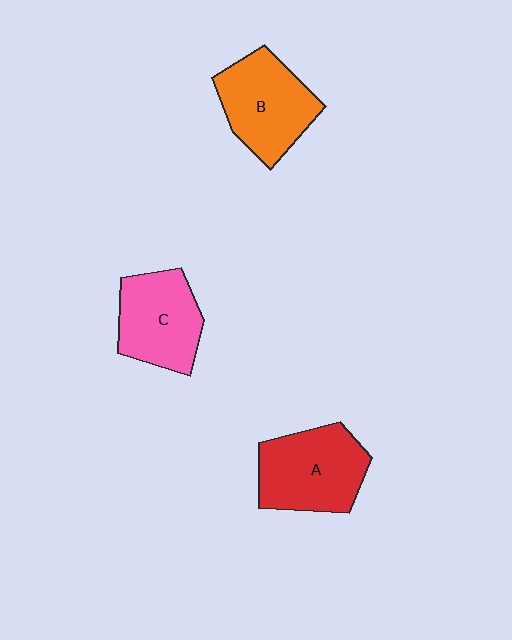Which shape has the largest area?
Shape A (red).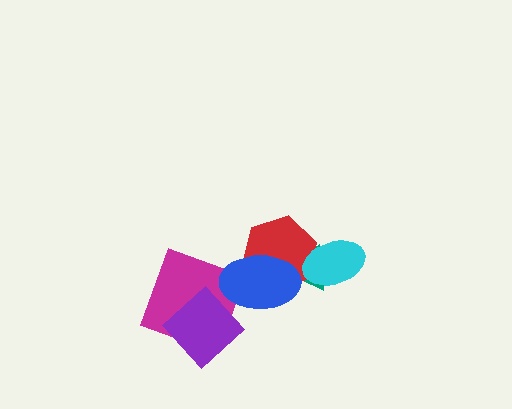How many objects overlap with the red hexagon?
3 objects overlap with the red hexagon.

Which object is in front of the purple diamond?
The blue ellipse is in front of the purple diamond.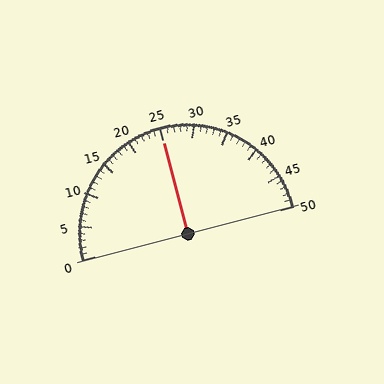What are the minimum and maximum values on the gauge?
The gauge ranges from 0 to 50.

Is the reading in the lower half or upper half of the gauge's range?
The reading is in the upper half of the range (0 to 50).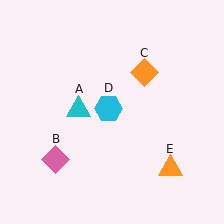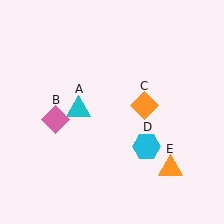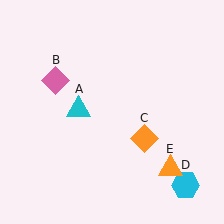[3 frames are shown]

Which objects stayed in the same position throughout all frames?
Cyan triangle (object A) and orange triangle (object E) remained stationary.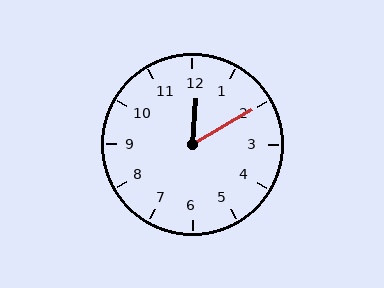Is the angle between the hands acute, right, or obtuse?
It is acute.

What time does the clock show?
12:10.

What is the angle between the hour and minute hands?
Approximately 55 degrees.